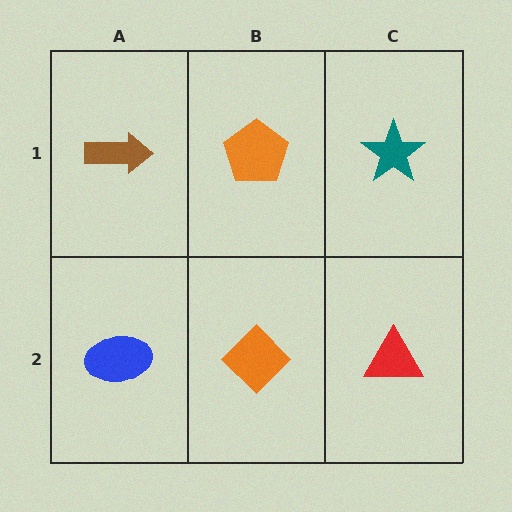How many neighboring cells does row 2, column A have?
2.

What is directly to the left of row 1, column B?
A brown arrow.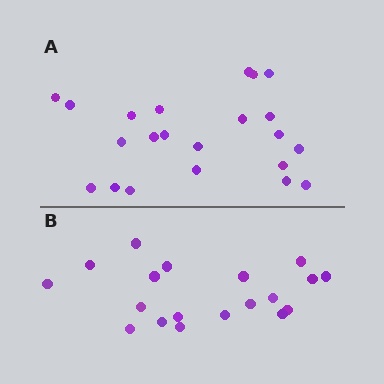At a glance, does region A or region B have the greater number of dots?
Region A (the top region) has more dots.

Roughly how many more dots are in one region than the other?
Region A has just a few more — roughly 2 or 3 more dots than region B.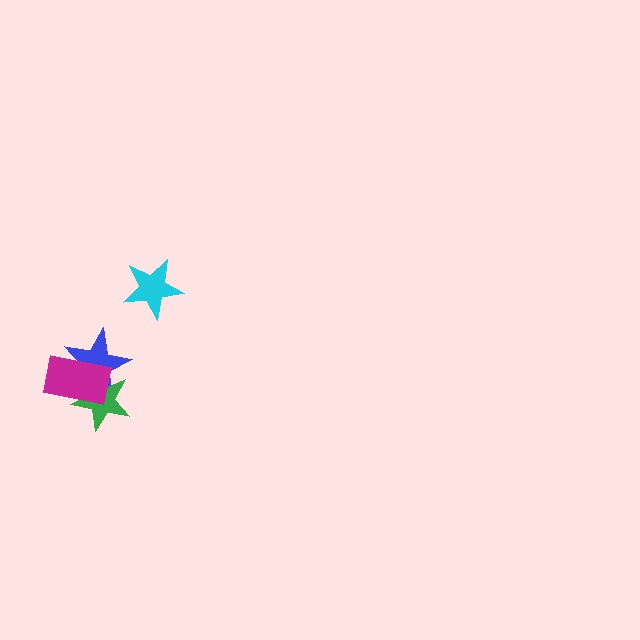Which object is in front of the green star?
The magenta rectangle is in front of the green star.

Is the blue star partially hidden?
Yes, it is partially covered by another shape.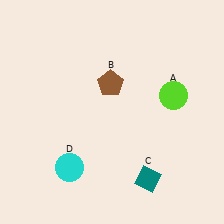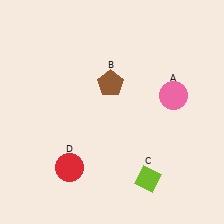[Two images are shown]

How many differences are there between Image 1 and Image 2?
There are 3 differences between the two images.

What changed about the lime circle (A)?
In Image 1, A is lime. In Image 2, it changed to pink.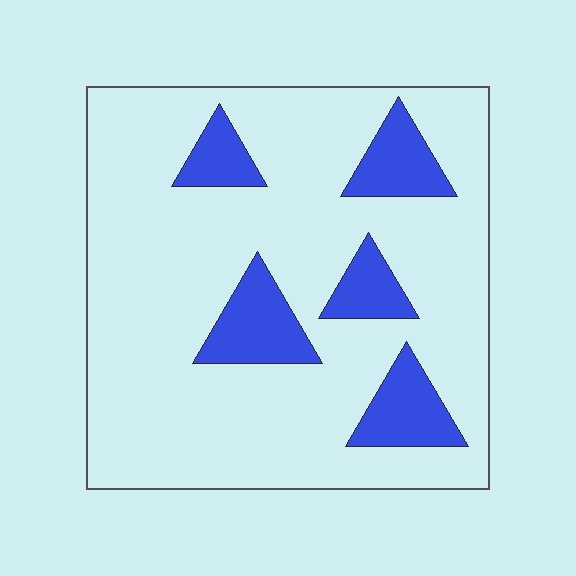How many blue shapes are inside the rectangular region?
5.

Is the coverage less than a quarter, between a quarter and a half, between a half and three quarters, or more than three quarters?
Less than a quarter.